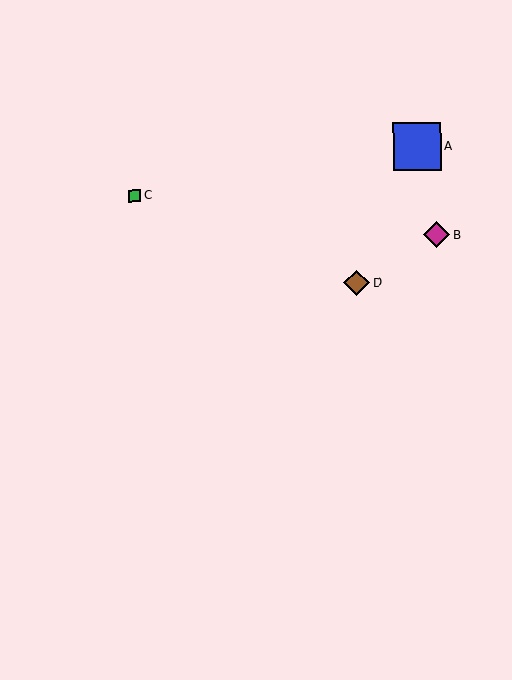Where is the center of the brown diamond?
The center of the brown diamond is at (357, 283).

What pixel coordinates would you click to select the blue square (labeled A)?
Click at (417, 146) to select the blue square A.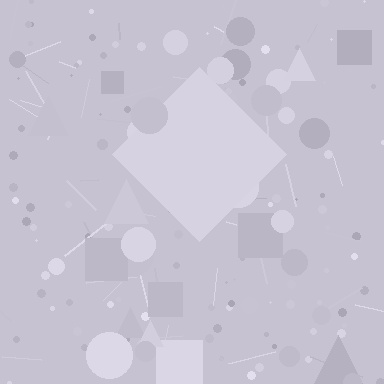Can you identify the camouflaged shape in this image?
The camouflaged shape is a diamond.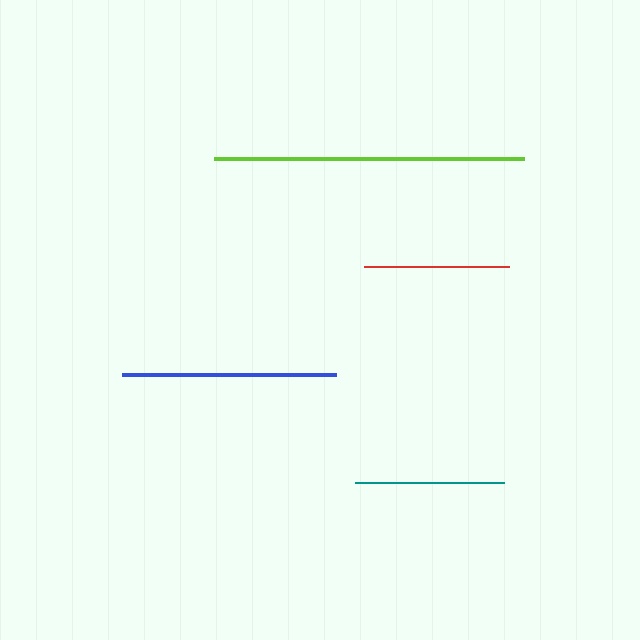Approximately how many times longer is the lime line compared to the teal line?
The lime line is approximately 2.1 times the length of the teal line.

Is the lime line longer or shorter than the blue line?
The lime line is longer than the blue line.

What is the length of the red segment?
The red segment is approximately 145 pixels long.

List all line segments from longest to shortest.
From longest to shortest: lime, blue, teal, red.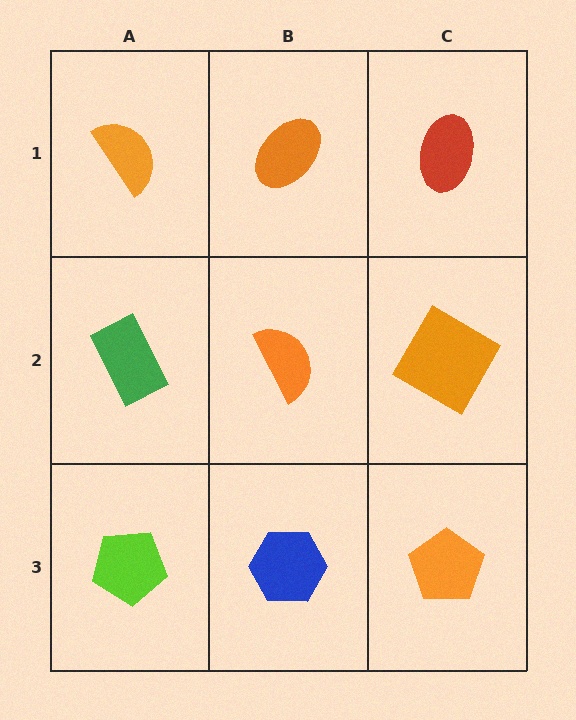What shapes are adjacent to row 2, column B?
An orange ellipse (row 1, column B), a blue hexagon (row 3, column B), a green rectangle (row 2, column A), an orange diamond (row 2, column C).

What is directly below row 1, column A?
A green rectangle.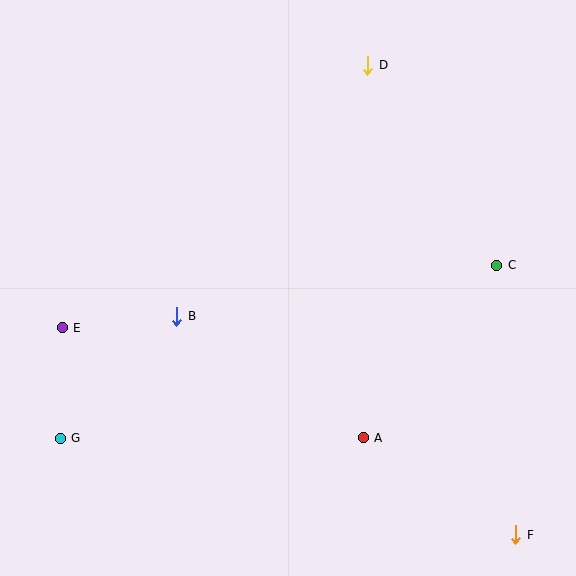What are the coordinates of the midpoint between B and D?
The midpoint between B and D is at (272, 191).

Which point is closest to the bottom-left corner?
Point G is closest to the bottom-left corner.